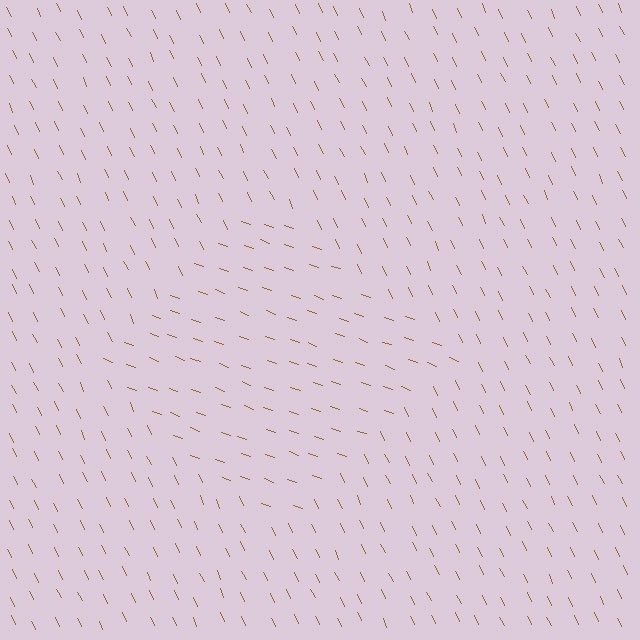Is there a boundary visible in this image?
Yes, there is a texture boundary formed by a change in line orientation.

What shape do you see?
I see a diamond.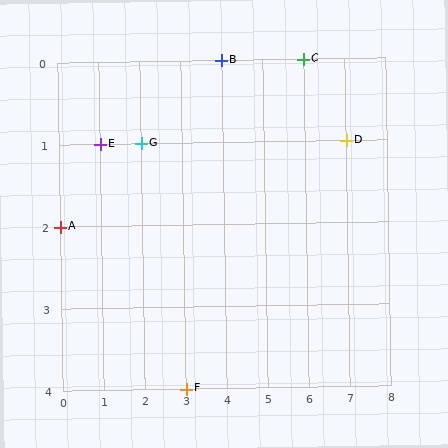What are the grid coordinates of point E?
Point E is at grid coordinates (1, 1).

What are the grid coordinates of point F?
Point F is at grid coordinates (3, 4).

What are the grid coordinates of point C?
Point C is at grid coordinates (6, 0).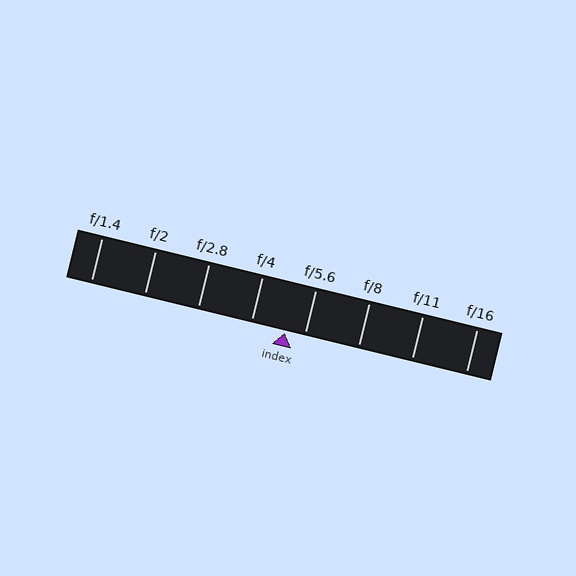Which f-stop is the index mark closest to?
The index mark is closest to f/5.6.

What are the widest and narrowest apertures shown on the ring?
The widest aperture shown is f/1.4 and the narrowest is f/16.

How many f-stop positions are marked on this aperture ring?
There are 8 f-stop positions marked.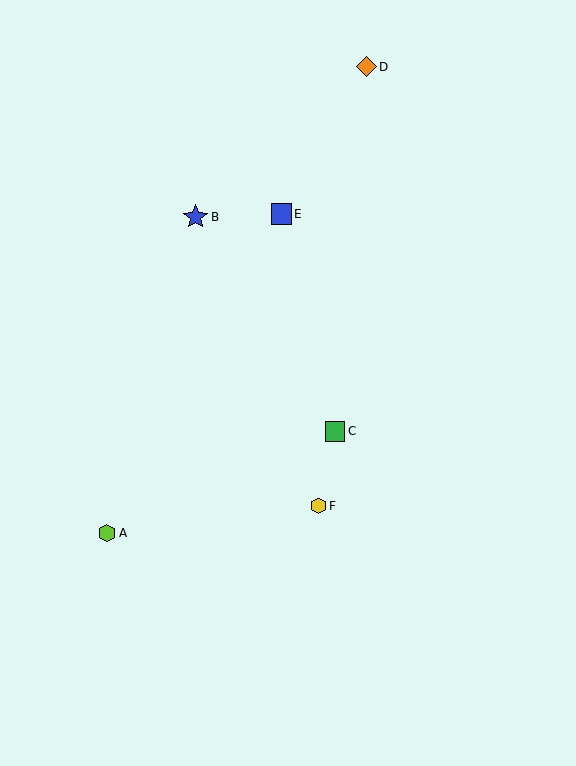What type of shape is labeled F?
Shape F is a yellow hexagon.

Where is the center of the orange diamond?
The center of the orange diamond is at (366, 67).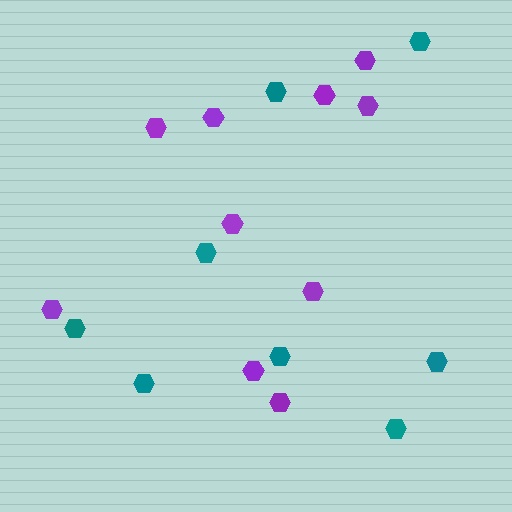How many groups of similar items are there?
There are 2 groups: one group of teal hexagons (8) and one group of purple hexagons (10).